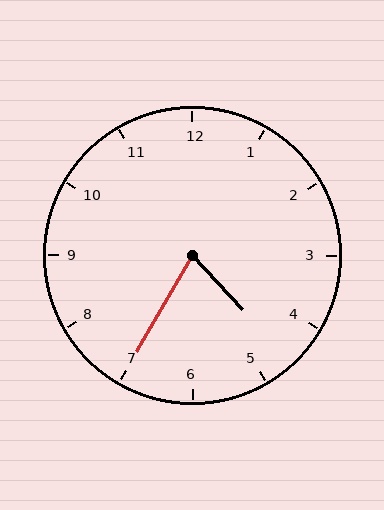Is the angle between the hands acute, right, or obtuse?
It is acute.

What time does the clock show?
4:35.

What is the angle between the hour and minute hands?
Approximately 72 degrees.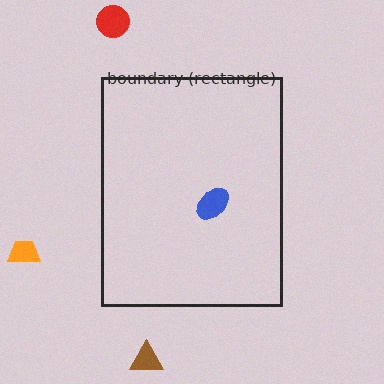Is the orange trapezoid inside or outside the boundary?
Outside.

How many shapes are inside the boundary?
1 inside, 3 outside.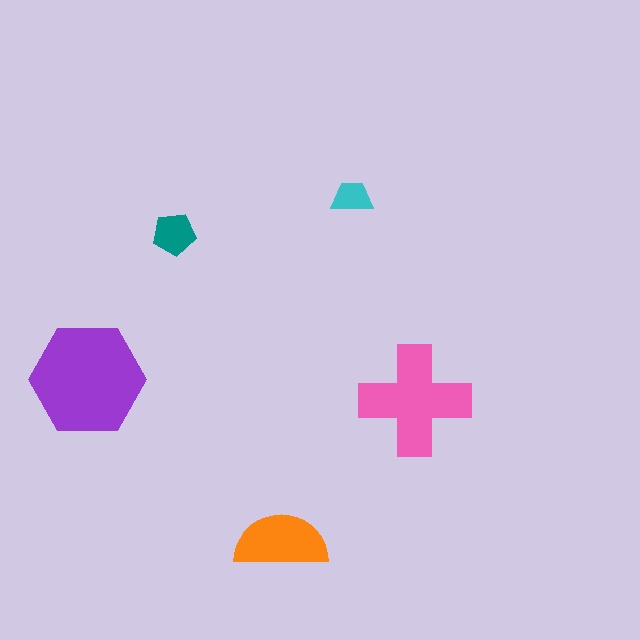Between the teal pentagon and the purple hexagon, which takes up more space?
The purple hexagon.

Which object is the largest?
The purple hexagon.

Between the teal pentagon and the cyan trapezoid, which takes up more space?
The teal pentagon.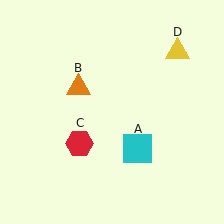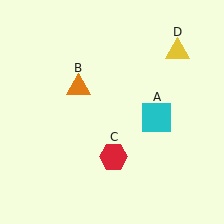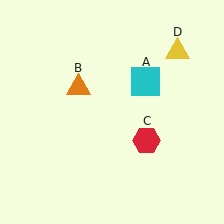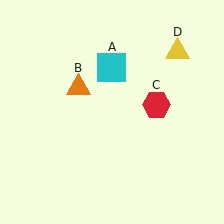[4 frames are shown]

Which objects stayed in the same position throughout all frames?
Orange triangle (object B) and yellow triangle (object D) remained stationary.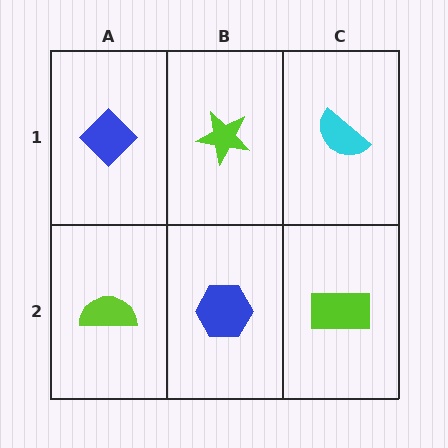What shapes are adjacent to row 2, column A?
A blue diamond (row 1, column A), a blue hexagon (row 2, column B).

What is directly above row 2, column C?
A cyan semicircle.